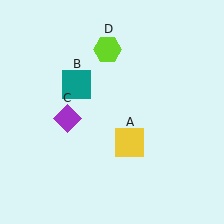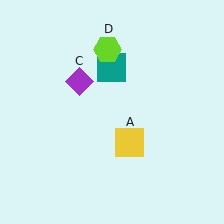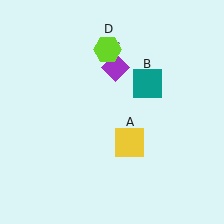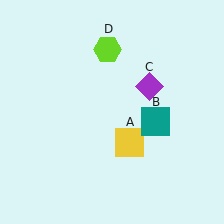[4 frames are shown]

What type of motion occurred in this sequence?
The teal square (object B), purple diamond (object C) rotated clockwise around the center of the scene.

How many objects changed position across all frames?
2 objects changed position: teal square (object B), purple diamond (object C).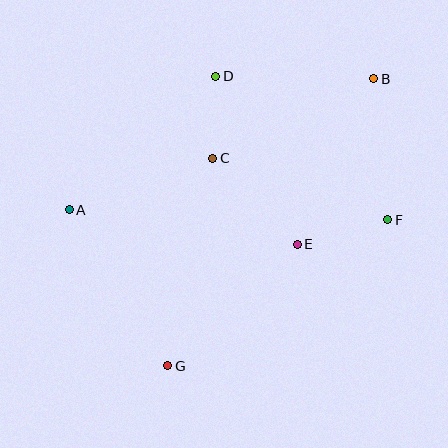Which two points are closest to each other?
Points C and D are closest to each other.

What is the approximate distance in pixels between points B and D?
The distance between B and D is approximately 158 pixels.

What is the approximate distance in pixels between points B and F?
The distance between B and F is approximately 142 pixels.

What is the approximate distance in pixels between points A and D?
The distance between A and D is approximately 198 pixels.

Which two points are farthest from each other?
Points B and G are farthest from each other.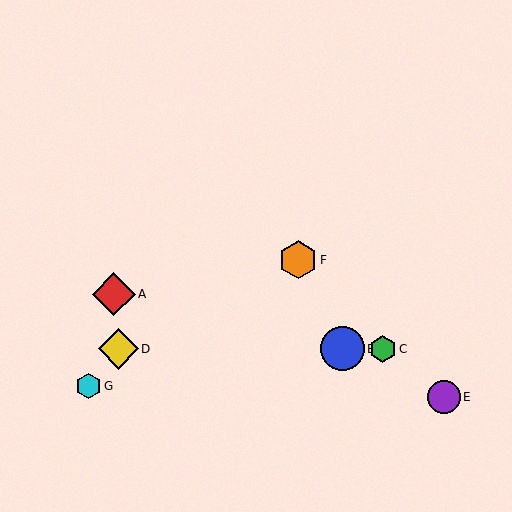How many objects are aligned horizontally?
3 objects (B, C, D) are aligned horizontally.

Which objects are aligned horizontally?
Objects B, C, D are aligned horizontally.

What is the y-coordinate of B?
Object B is at y≈349.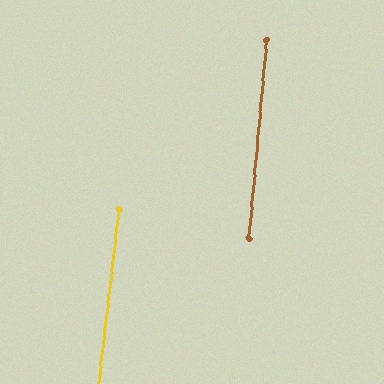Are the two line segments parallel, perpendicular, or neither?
Parallel — their directions differ by only 1.7°.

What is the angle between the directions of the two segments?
Approximately 2 degrees.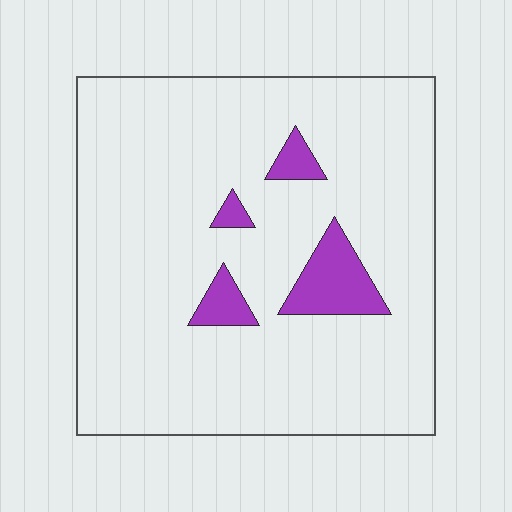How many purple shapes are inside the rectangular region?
4.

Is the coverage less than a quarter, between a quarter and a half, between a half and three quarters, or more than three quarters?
Less than a quarter.